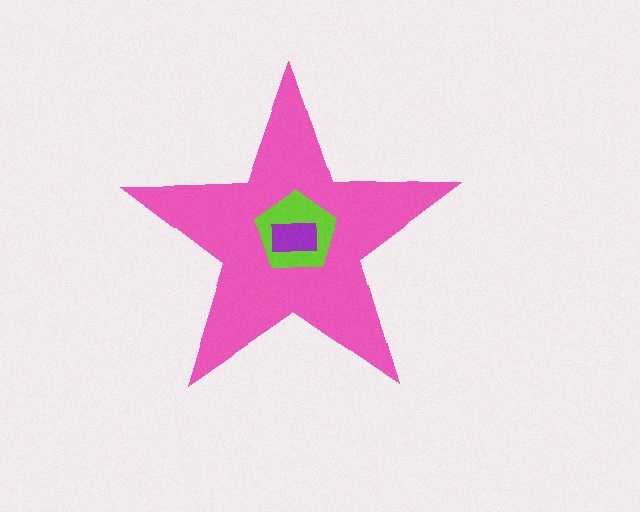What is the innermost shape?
The purple rectangle.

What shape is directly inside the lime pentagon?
The purple rectangle.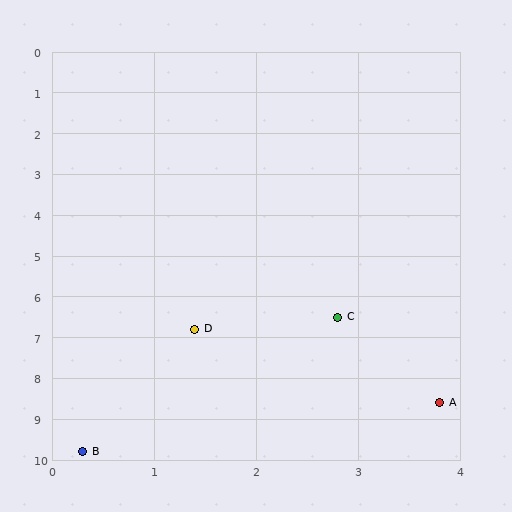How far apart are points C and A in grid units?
Points C and A are about 2.3 grid units apart.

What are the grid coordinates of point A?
Point A is at approximately (3.8, 8.6).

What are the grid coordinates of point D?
Point D is at approximately (1.4, 6.8).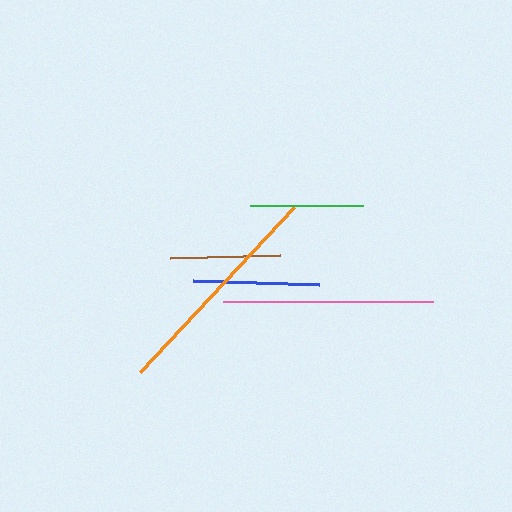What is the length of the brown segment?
The brown segment is approximately 110 pixels long.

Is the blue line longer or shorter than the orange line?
The orange line is longer than the blue line.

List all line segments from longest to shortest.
From longest to shortest: orange, pink, blue, green, brown.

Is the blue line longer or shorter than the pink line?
The pink line is longer than the blue line.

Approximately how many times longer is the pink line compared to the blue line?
The pink line is approximately 1.7 times the length of the blue line.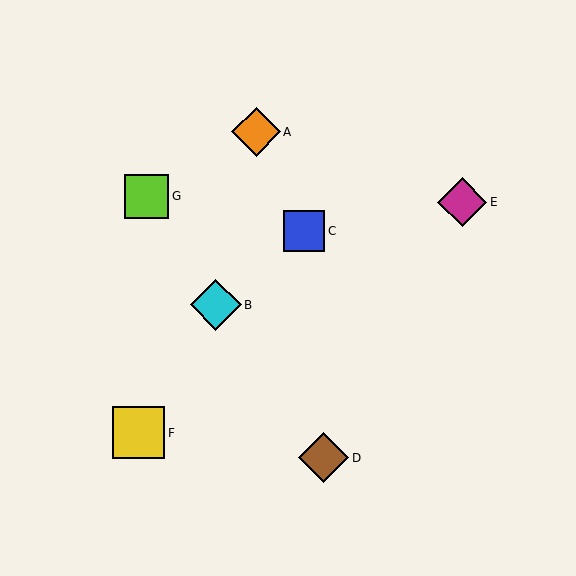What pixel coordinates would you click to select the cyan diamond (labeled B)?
Click at (216, 305) to select the cyan diamond B.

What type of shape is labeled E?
Shape E is a magenta diamond.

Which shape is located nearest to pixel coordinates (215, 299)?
The cyan diamond (labeled B) at (216, 305) is nearest to that location.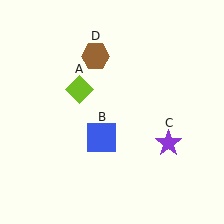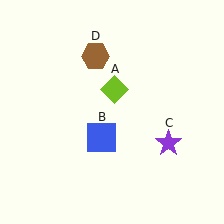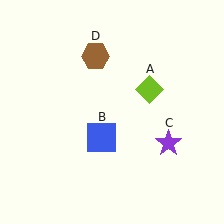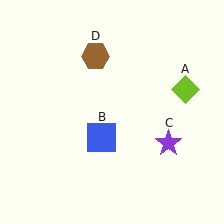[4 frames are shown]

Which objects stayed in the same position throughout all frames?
Blue square (object B) and purple star (object C) and brown hexagon (object D) remained stationary.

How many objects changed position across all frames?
1 object changed position: lime diamond (object A).